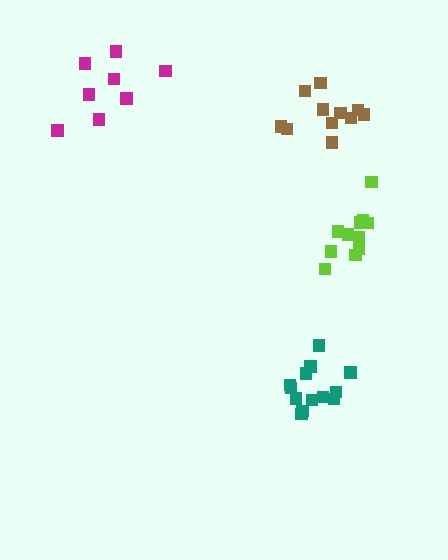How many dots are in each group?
Group 1: 13 dots, Group 2: 11 dots, Group 3: 11 dots, Group 4: 8 dots (43 total).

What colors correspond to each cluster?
The clusters are colored: teal, brown, lime, magenta.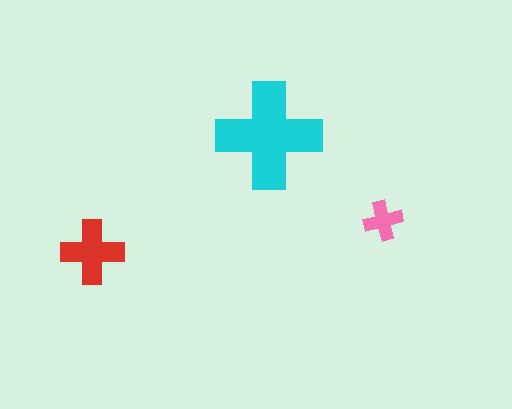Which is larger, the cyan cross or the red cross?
The cyan one.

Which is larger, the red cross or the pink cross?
The red one.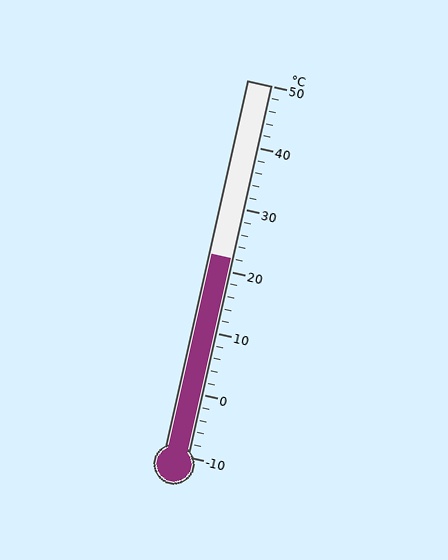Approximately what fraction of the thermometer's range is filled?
The thermometer is filled to approximately 55% of its range.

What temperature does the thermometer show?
The thermometer shows approximately 22°C.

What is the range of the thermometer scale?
The thermometer scale ranges from -10°C to 50°C.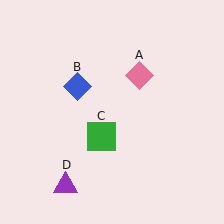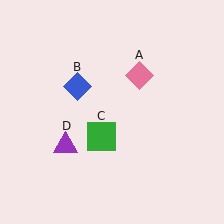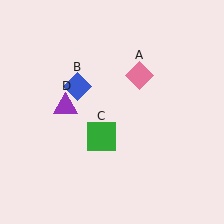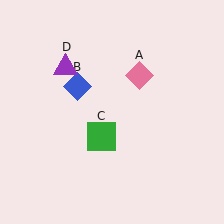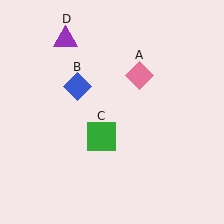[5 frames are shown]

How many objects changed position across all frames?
1 object changed position: purple triangle (object D).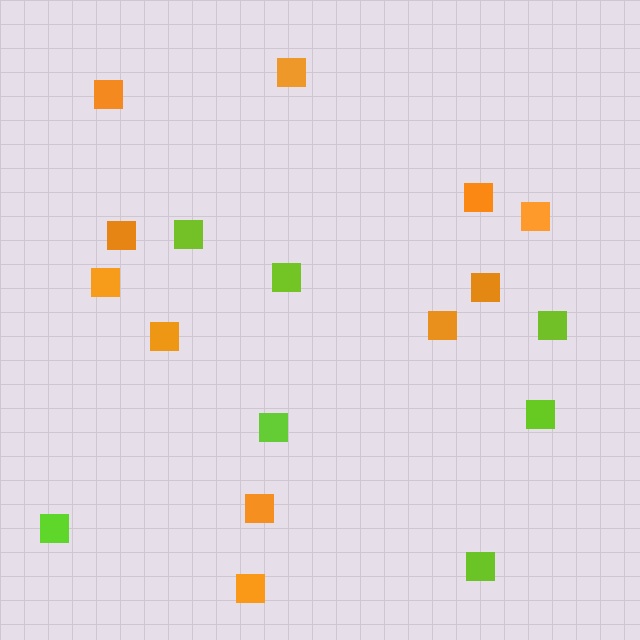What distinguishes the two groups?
There are 2 groups: one group of lime squares (7) and one group of orange squares (11).